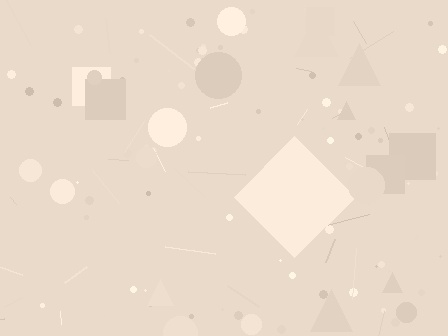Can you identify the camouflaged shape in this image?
The camouflaged shape is a diamond.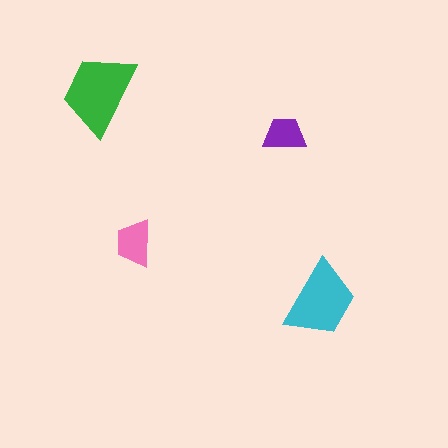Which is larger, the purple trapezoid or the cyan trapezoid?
The cyan one.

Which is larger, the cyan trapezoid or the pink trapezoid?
The cyan one.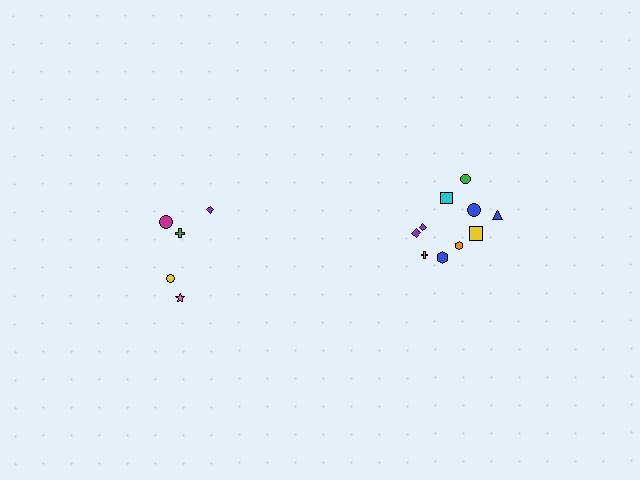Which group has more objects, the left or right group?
The right group.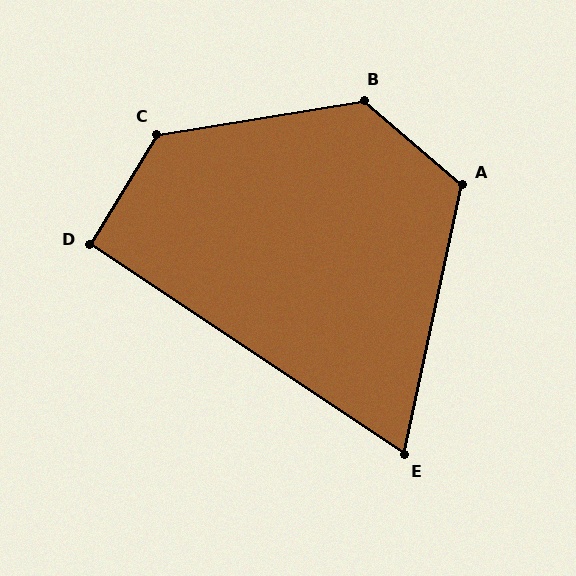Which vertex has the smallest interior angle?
E, at approximately 68 degrees.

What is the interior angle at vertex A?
Approximately 119 degrees (obtuse).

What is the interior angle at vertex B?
Approximately 130 degrees (obtuse).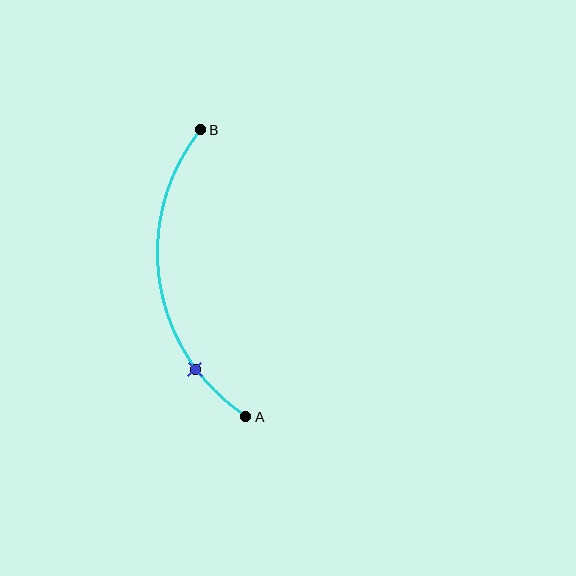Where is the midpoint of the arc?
The arc midpoint is the point on the curve farthest from the straight line joining A and B. It sits to the left of that line.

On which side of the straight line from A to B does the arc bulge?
The arc bulges to the left of the straight line connecting A and B.